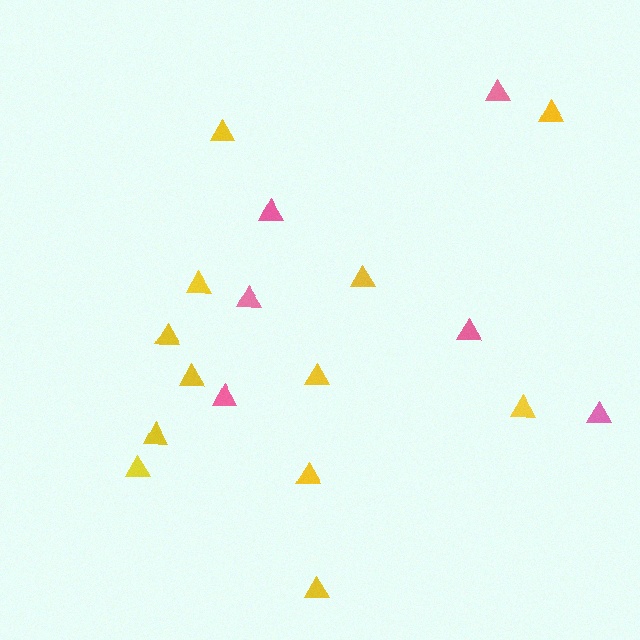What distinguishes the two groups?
There are 2 groups: one group of pink triangles (6) and one group of yellow triangles (12).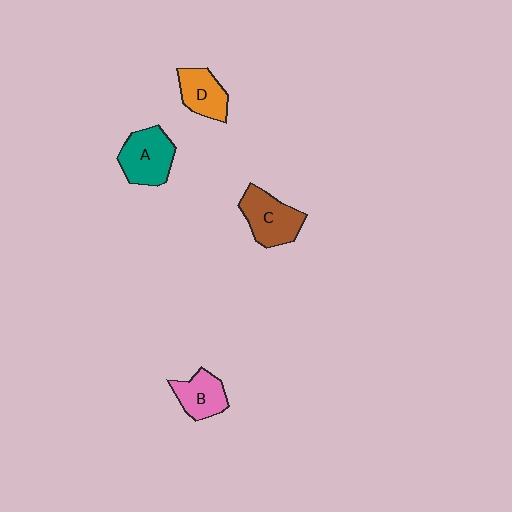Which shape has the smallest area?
Shape B (pink).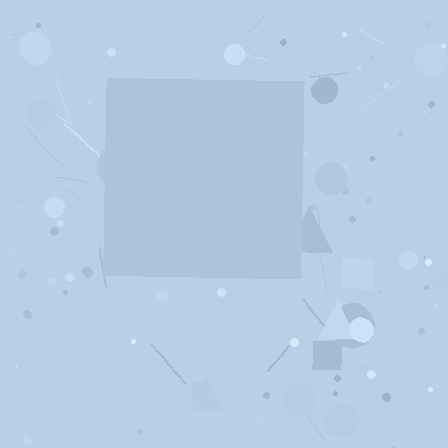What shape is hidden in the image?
A square is hidden in the image.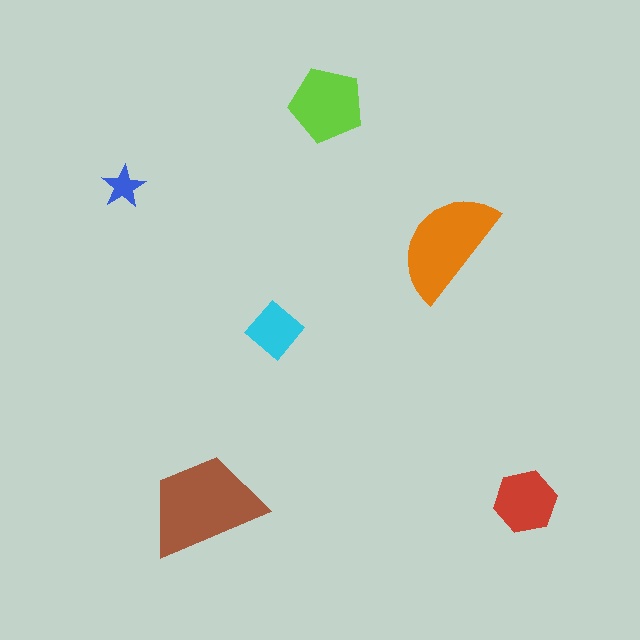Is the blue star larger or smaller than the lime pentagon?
Smaller.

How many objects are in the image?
There are 6 objects in the image.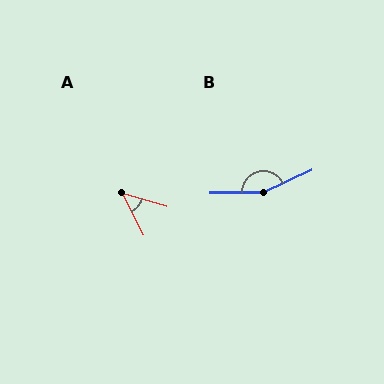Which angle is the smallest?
A, at approximately 46 degrees.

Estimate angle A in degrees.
Approximately 46 degrees.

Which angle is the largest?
B, at approximately 156 degrees.